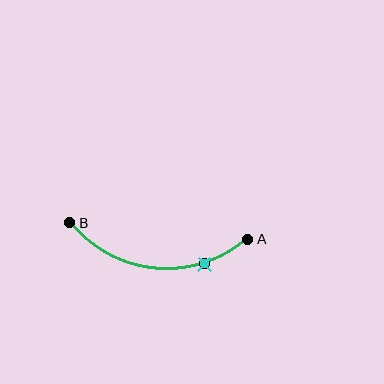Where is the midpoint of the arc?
The arc midpoint is the point on the curve farthest from the straight line joining A and B. It sits below that line.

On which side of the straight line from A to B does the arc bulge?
The arc bulges below the straight line connecting A and B.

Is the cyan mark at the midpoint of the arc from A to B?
No. The cyan mark lies on the arc but is closer to endpoint A. The arc midpoint would be at the point on the curve equidistant along the arc from both A and B.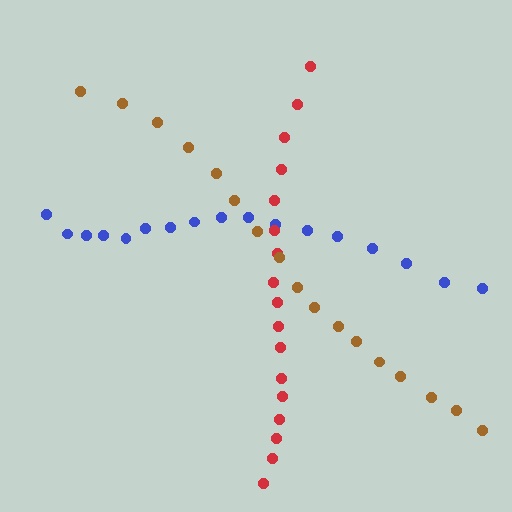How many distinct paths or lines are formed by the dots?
There are 3 distinct paths.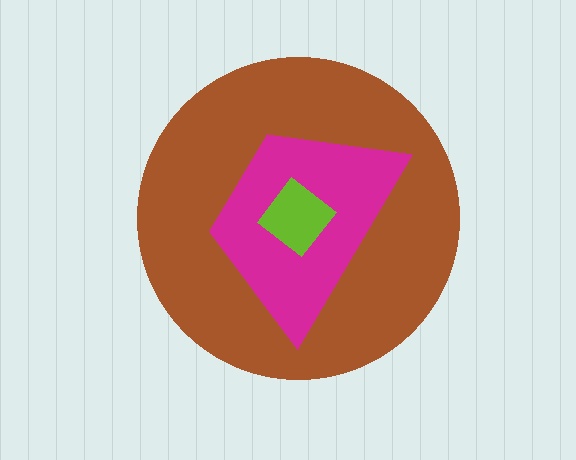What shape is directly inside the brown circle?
The magenta trapezoid.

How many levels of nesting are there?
3.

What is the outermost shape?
The brown circle.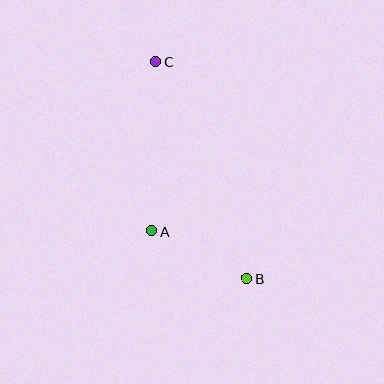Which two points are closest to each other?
Points A and B are closest to each other.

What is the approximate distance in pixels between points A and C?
The distance between A and C is approximately 169 pixels.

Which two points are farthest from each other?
Points B and C are farthest from each other.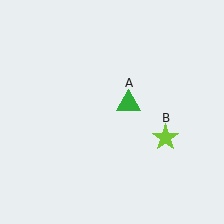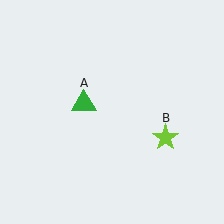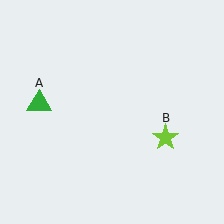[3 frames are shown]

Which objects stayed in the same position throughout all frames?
Lime star (object B) remained stationary.